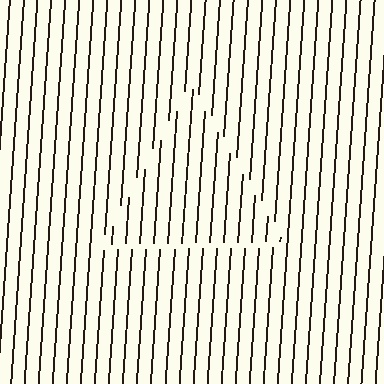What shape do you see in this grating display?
An illusory triangle. The interior of the shape contains the same grating, shifted by half a period — the contour is defined by the phase discontinuity where line-ends from the inner and outer gratings abut.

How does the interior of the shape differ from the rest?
The interior of the shape contains the same grating, shifted by half a period — the contour is defined by the phase discontinuity where line-ends from the inner and outer gratings abut.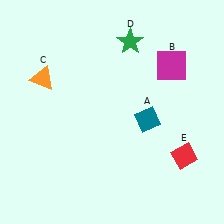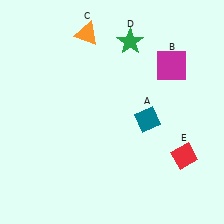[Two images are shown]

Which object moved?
The orange triangle (C) moved right.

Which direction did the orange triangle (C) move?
The orange triangle (C) moved right.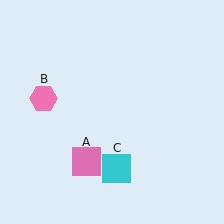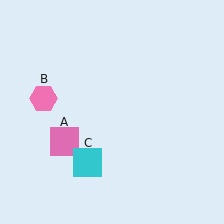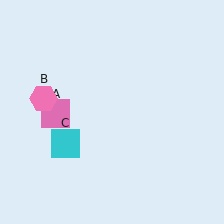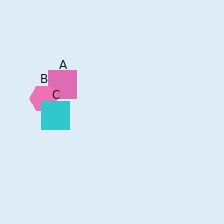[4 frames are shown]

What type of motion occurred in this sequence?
The pink square (object A), cyan square (object C) rotated clockwise around the center of the scene.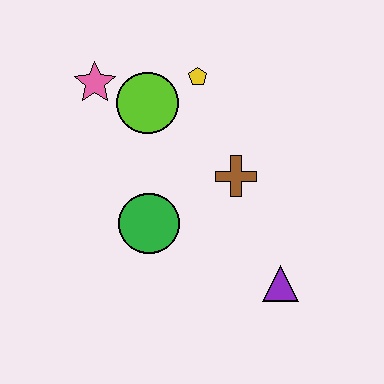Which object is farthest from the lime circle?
The purple triangle is farthest from the lime circle.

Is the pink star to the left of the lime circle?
Yes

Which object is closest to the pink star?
The lime circle is closest to the pink star.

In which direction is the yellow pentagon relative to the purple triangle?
The yellow pentagon is above the purple triangle.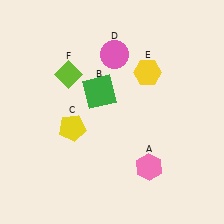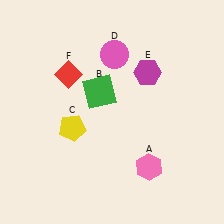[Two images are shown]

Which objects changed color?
E changed from yellow to magenta. F changed from lime to red.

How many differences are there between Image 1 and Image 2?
There are 2 differences between the two images.